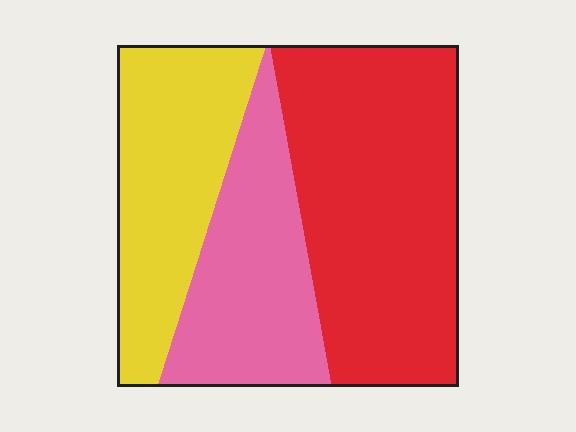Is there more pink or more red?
Red.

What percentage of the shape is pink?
Pink takes up between a quarter and a half of the shape.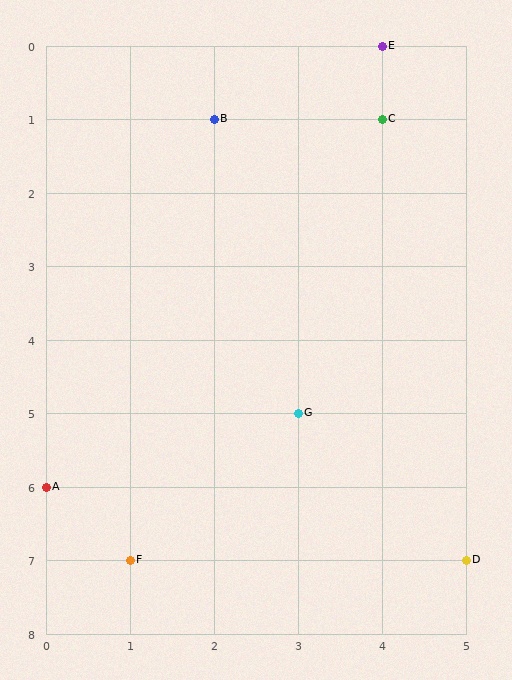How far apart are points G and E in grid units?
Points G and E are 1 column and 5 rows apart (about 5.1 grid units diagonally).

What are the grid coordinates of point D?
Point D is at grid coordinates (5, 7).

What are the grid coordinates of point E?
Point E is at grid coordinates (4, 0).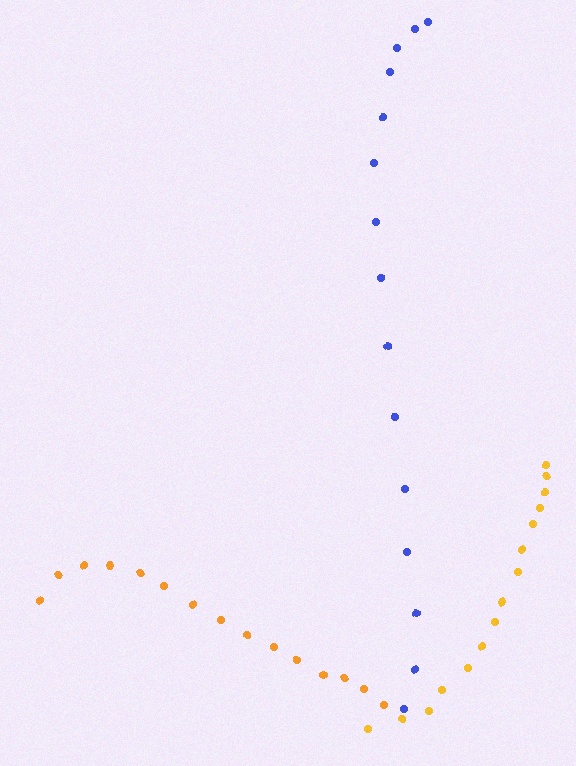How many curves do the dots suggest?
There are 3 distinct paths.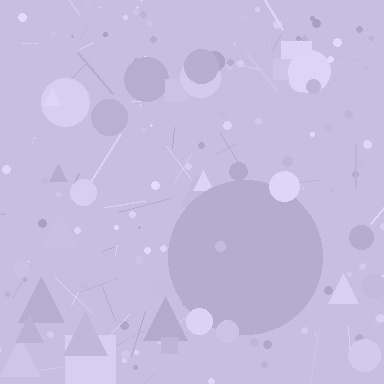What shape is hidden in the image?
A circle is hidden in the image.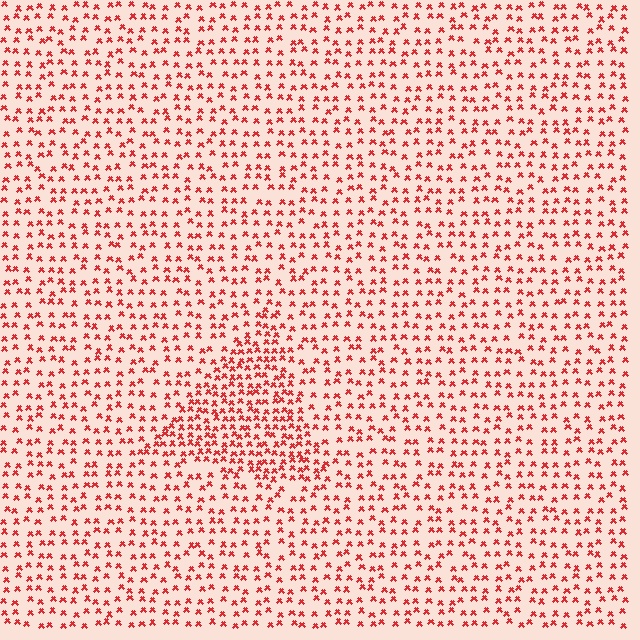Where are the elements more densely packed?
The elements are more densely packed inside the triangle boundary.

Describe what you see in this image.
The image contains small red elements arranged at two different densities. A triangle-shaped region is visible where the elements are more densely packed than the surrounding area.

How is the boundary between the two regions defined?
The boundary is defined by a change in element density (approximately 1.8x ratio). All elements are the same color, size, and shape.